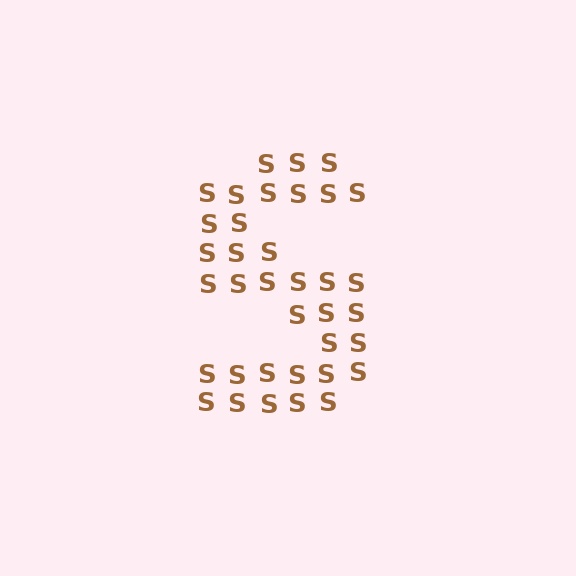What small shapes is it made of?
It is made of small letter S's.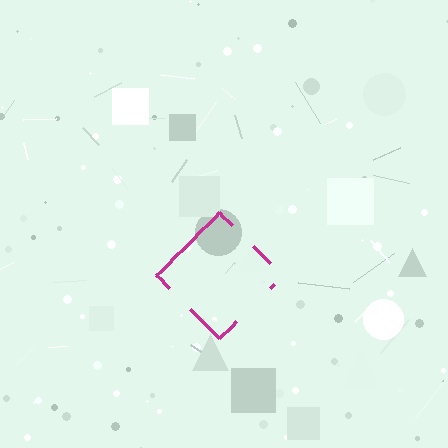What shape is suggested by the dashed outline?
The dashed outline suggests a diamond.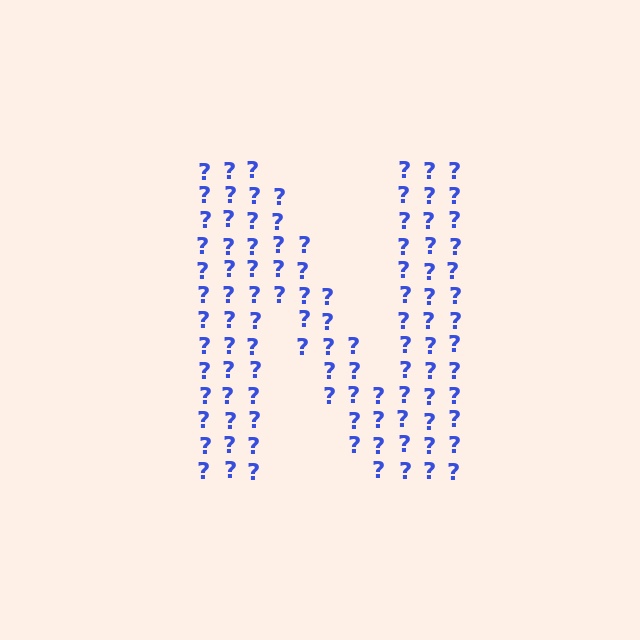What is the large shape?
The large shape is the letter N.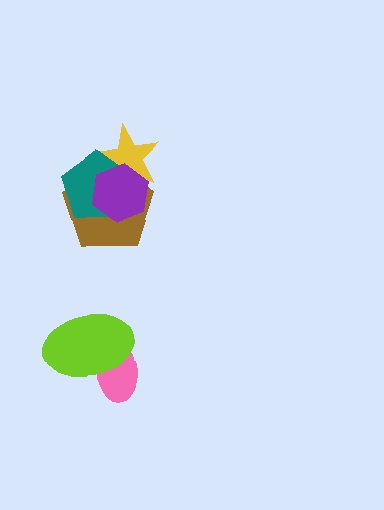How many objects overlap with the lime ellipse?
1 object overlaps with the lime ellipse.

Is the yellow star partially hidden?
Yes, it is partially covered by another shape.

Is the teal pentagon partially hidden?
Yes, it is partially covered by another shape.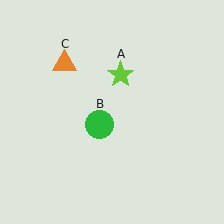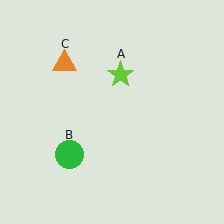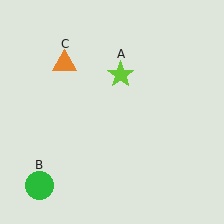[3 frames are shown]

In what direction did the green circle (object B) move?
The green circle (object B) moved down and to the left.